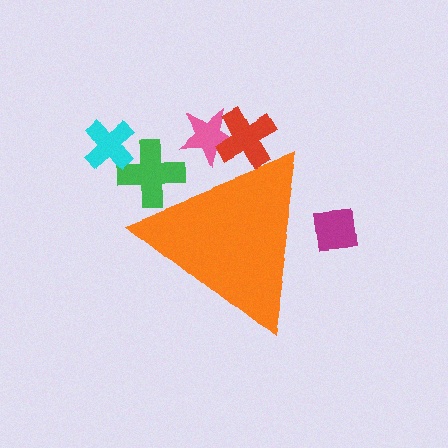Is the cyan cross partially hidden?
No, the cyan cross is fully visible.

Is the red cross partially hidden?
Yes, the red cross is partially hidden behind the orange triangle.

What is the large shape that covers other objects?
An orange triangle.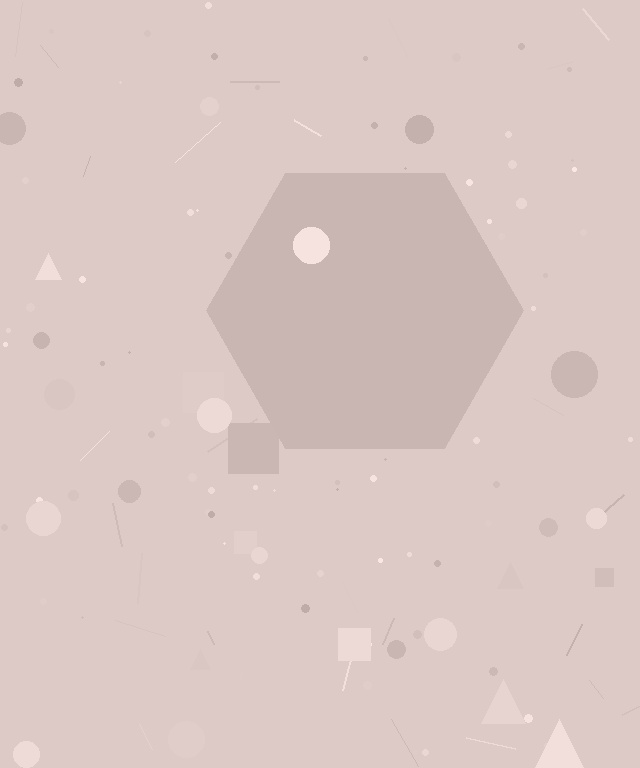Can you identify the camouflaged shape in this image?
The camouflaged shape is a hexagon.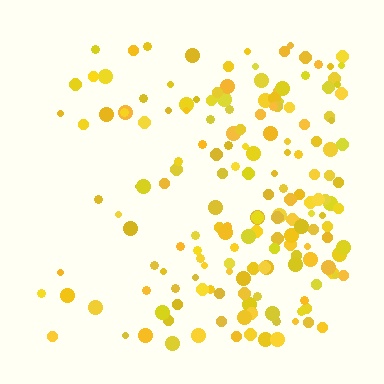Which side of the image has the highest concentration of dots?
The right.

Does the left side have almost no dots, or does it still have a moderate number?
Still a moderate number, just noticeably fewer than the right.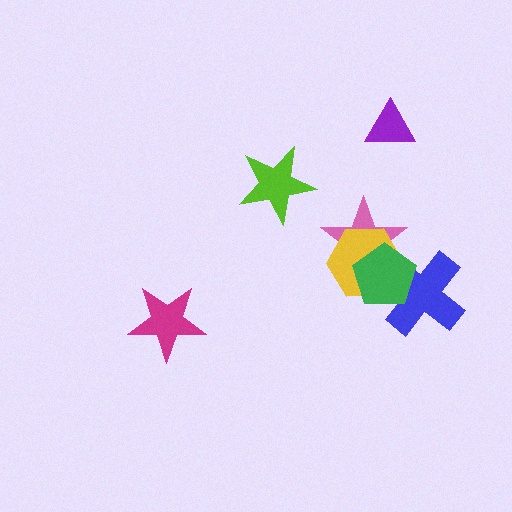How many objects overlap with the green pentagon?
3 objects overlap with the green pentagon.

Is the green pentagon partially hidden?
No, no other shape covers it.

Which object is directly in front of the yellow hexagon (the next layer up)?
The blue cross is directly in front of the yellow hexagon.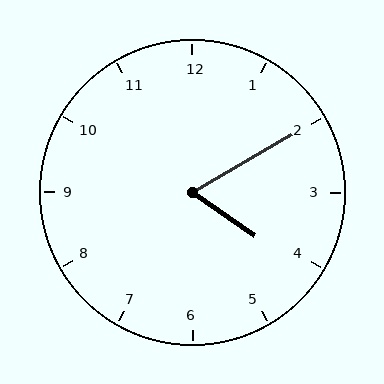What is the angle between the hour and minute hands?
Approximately 65 degrees.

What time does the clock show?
4:10.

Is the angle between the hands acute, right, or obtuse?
It is acute.